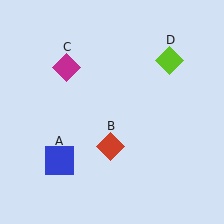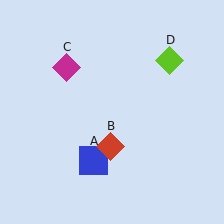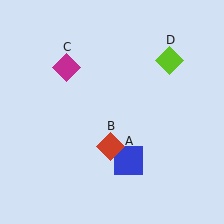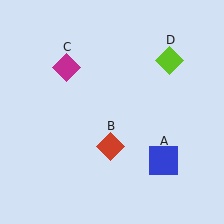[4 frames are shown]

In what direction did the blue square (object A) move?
The blue square (object A) moved right.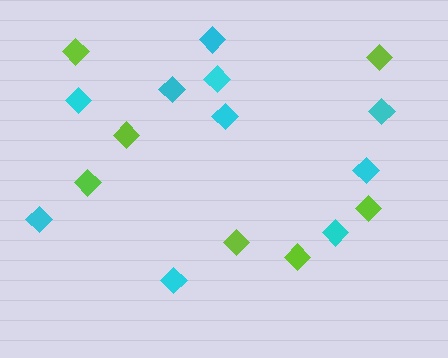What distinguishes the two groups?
There are 2 groups: one group of lime diamonds (7) and one group of cyan diamonds (10).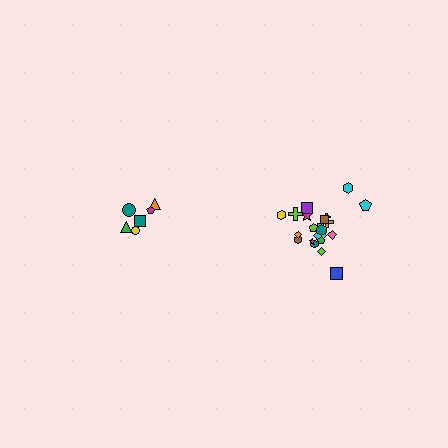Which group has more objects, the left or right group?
The right group.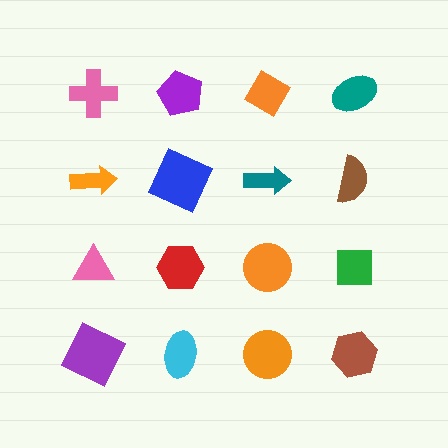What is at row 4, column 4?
A brown hexagon.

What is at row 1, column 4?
A teal ellipse.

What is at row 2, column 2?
A blue square.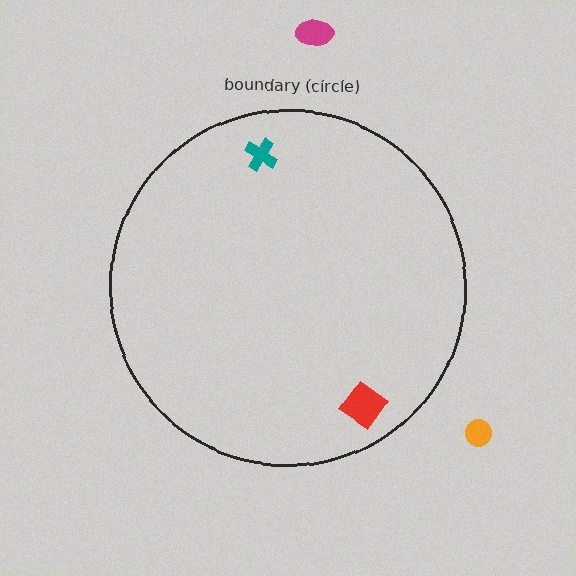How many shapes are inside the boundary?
2 inside, 2 outside.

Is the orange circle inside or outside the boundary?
Outside.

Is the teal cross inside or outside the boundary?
Inside.